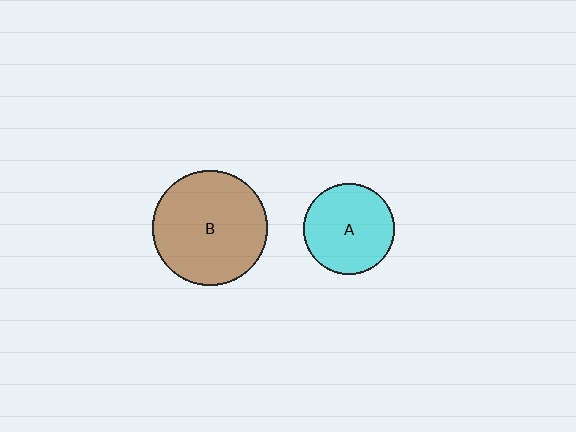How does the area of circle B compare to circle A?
Approximately 1.6 times.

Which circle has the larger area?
Circle B (brown).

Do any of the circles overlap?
No, none of the circles overlap.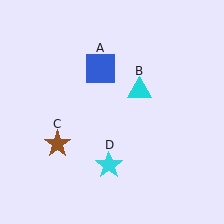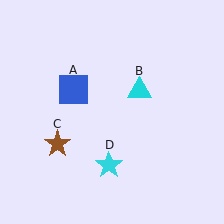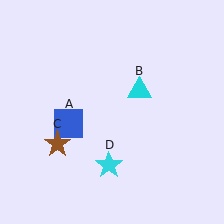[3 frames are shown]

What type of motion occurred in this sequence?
The blue square (object A) rotated counterclockwise around the center of the scene.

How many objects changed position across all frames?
1 object changed position: blue square (object A).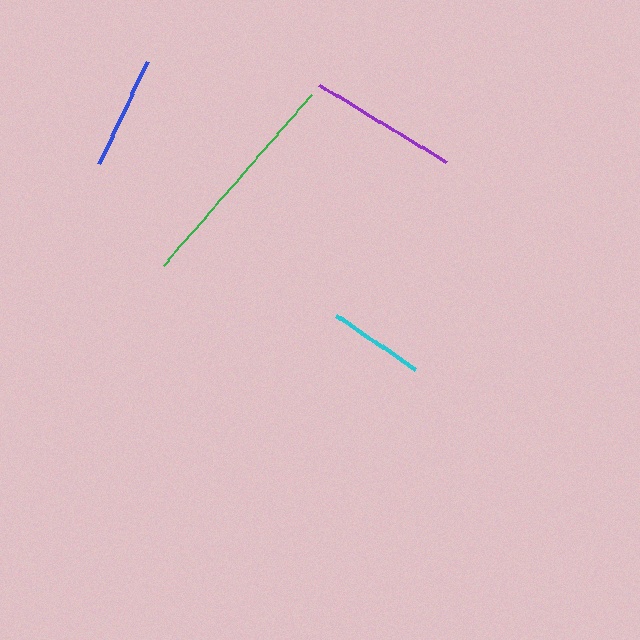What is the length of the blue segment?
The blue segment is approximately 114 pixels long.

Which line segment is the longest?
The green line is the longest at approximately 225 pixels.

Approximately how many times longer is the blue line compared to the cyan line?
The blue line is approximately 1.2 times the length of the cyan line.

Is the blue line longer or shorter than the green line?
The green line is longer than the blue line.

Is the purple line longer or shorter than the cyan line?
The purple line is longer than the cyan line.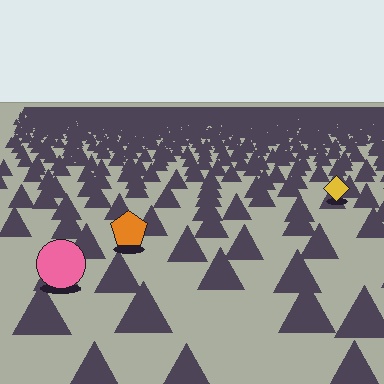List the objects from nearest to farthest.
From nearest to farthest: the pink circle, the orange pentagon, the yellow diamond.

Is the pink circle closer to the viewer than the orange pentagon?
Yes. The pink circle is closer — you can tell from the texture gradient: the ground texture is coarser near it.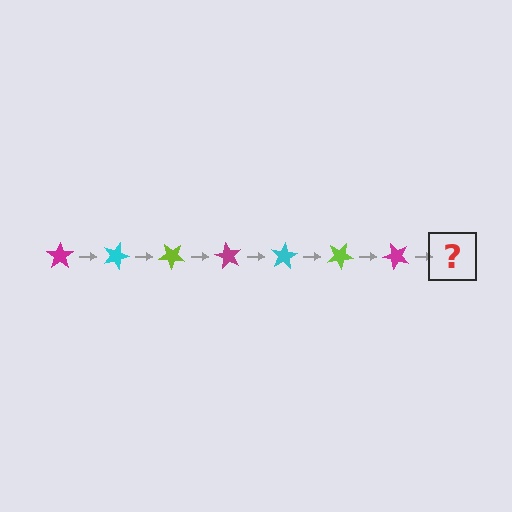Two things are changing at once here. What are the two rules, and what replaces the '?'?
The two rules are that it rotates 20 degrees each step and the color cycles through magenta, cyan, and lime. The '?' should be a cyan star, rotated 140 degrees from the start.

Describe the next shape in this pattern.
It should be a cyan star, rotated 140 degrees from the start.